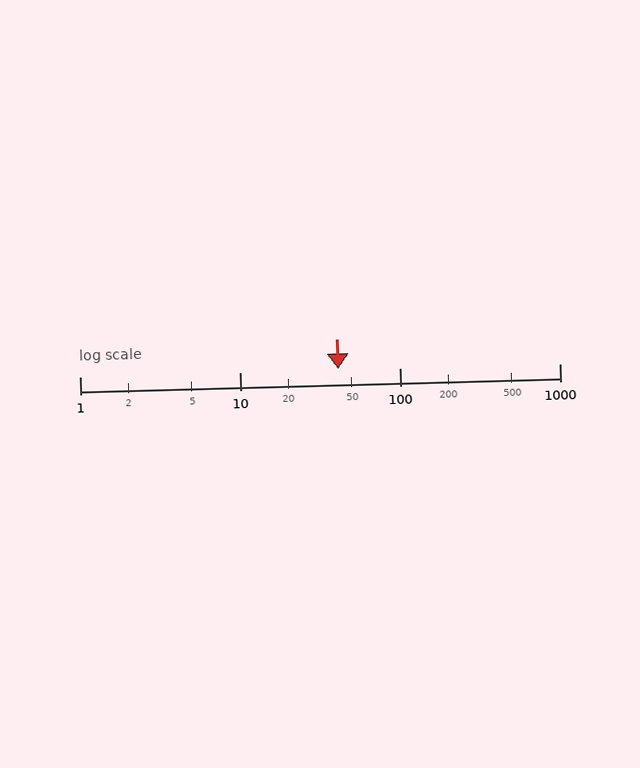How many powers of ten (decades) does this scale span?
The scale spans 3 decades, from 1 to 1000.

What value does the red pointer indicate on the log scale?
The pointer indicates approximately 41.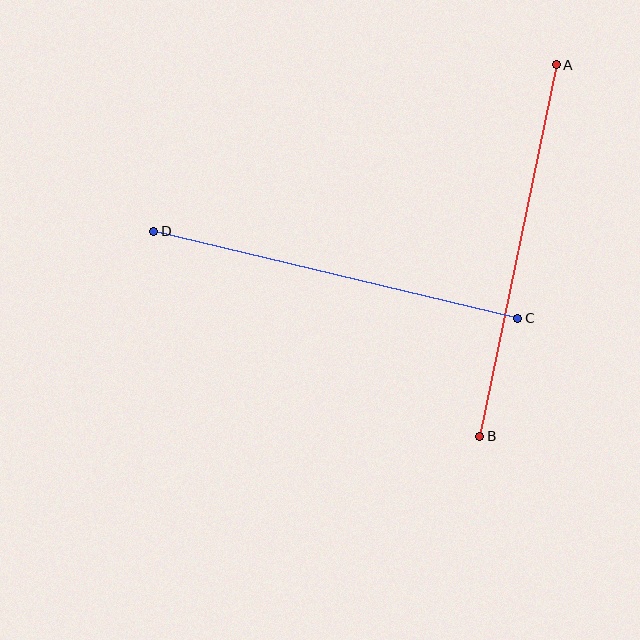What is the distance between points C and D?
The distance is approximately 374 pixels.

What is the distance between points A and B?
The distance is approximately 379 pixels.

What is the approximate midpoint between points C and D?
The midpoint is at approximately (336, 275) pixels.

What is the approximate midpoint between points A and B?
The midpoint is at approximately (518, 251) pixels.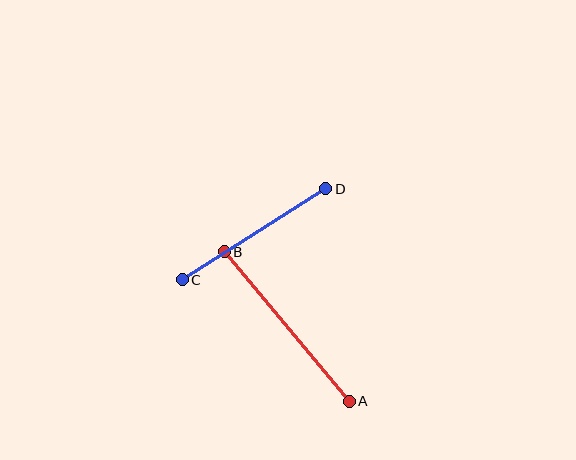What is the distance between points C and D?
The distance is approximately 170 pixels.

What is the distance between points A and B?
The distance is approximately 195 pixels.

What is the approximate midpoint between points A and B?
The midpoint is at approximately (287, 326) pixels.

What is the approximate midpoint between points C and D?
The midpoint is at approximately (254, 234) pixels.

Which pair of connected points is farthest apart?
Points A and B are farthest apart.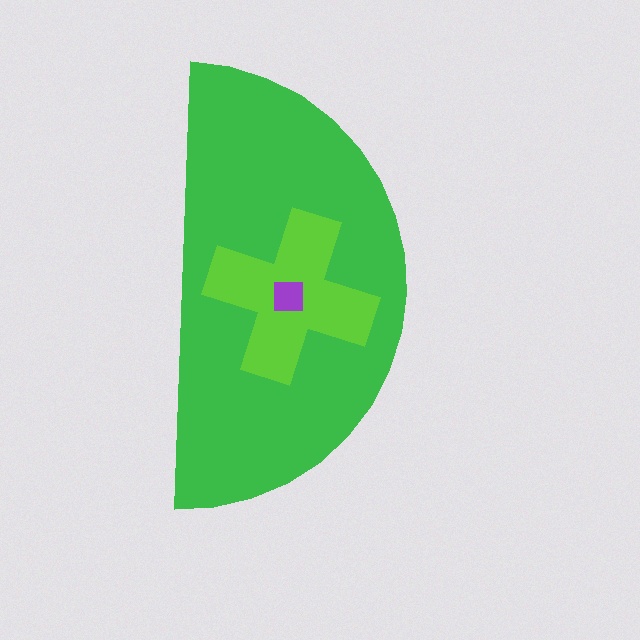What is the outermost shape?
The green semicircle.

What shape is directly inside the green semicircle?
The lime cross.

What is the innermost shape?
The purple square.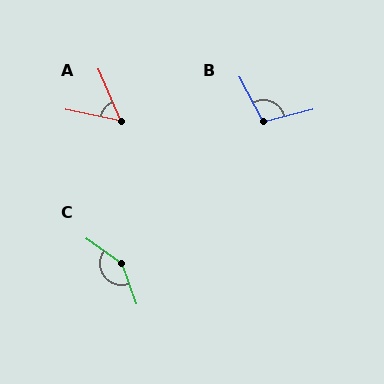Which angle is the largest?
C, at approximately 146 degrees.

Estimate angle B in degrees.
Approximately 103 degrees.